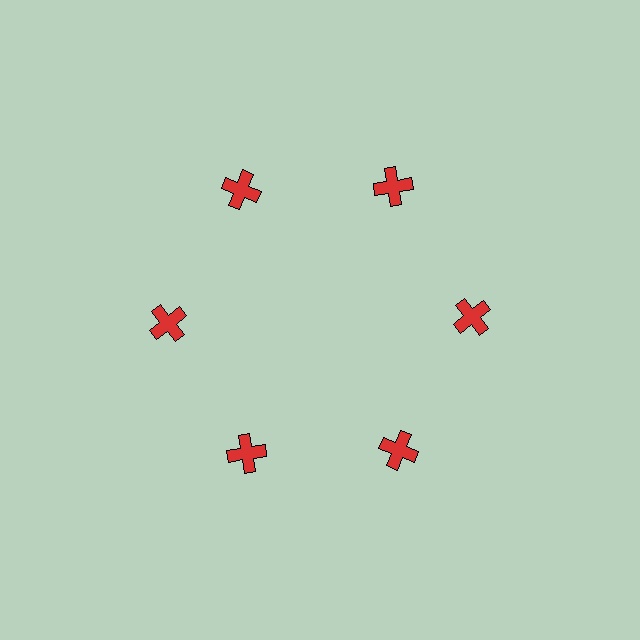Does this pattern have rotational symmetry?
Yes, this pattern has 6-fold rotational symmetry. It looks the same after rotating 60 degrees around the center.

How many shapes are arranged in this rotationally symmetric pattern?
There are 6 shapes, arranged in 6 groups of 1.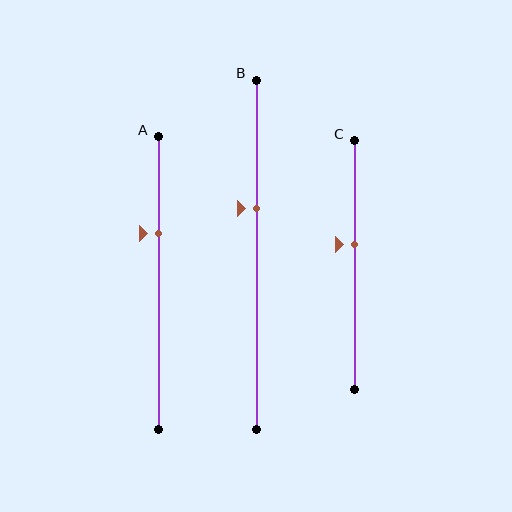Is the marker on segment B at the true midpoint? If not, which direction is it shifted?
No, the marker on segment B is shifted upward by about 13% of the segment length.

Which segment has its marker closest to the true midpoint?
Segment C has its marker closest to the true midpoint.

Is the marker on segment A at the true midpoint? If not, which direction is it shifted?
No, the marker on segment A is shifted upward by about 17% of the segment length.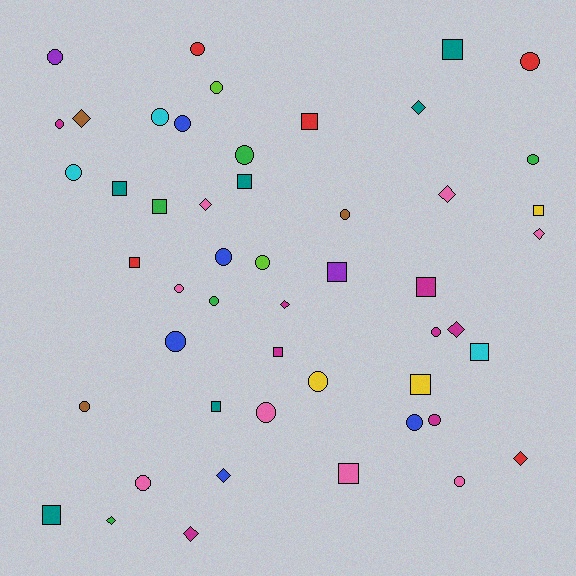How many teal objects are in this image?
There are 6 teal objects.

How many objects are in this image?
There are 50 objects.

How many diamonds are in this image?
There are 11 diamonds.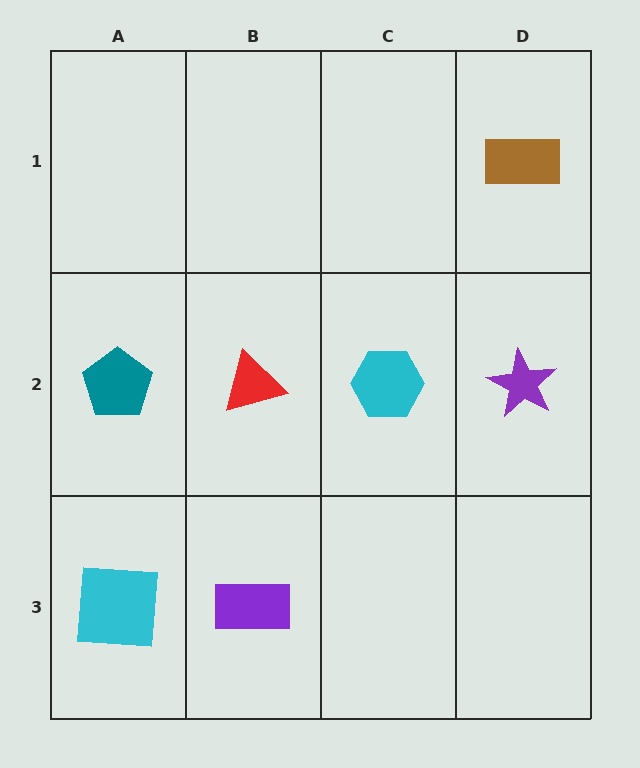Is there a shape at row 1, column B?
No, that cell is empty.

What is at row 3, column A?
A cyan square.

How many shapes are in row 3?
2 shapes.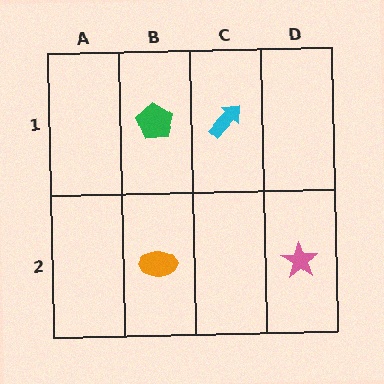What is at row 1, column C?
A cyan arrow.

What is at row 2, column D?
A pink star.